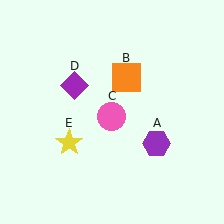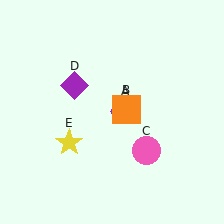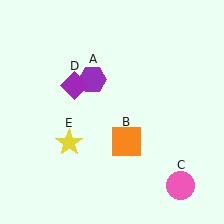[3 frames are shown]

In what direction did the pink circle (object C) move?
The pink circle (object C) moved down and to the right.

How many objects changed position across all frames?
3 objects changed position: purple hexagon (object A), orange square (object B), pink circle (object C).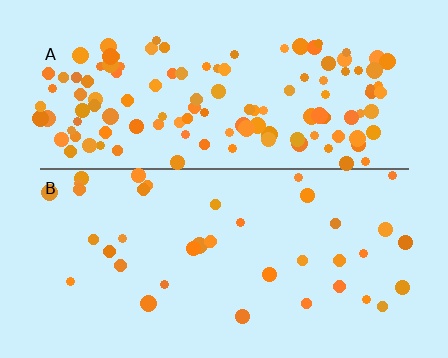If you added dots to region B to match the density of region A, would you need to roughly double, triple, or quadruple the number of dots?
Approximately triple.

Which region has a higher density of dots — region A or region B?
A (the top).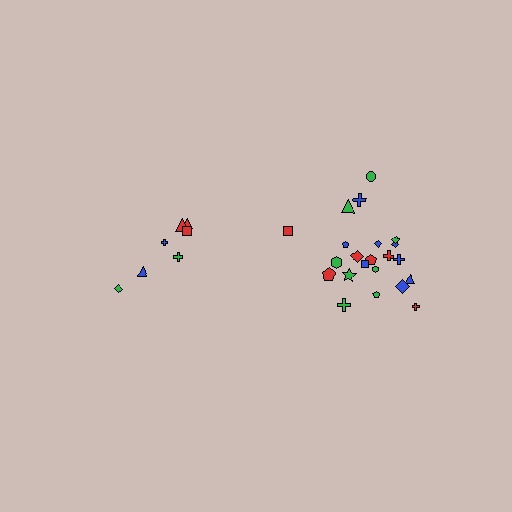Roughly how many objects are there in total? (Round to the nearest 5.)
Roughly 30 objects in total.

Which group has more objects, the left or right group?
The right group.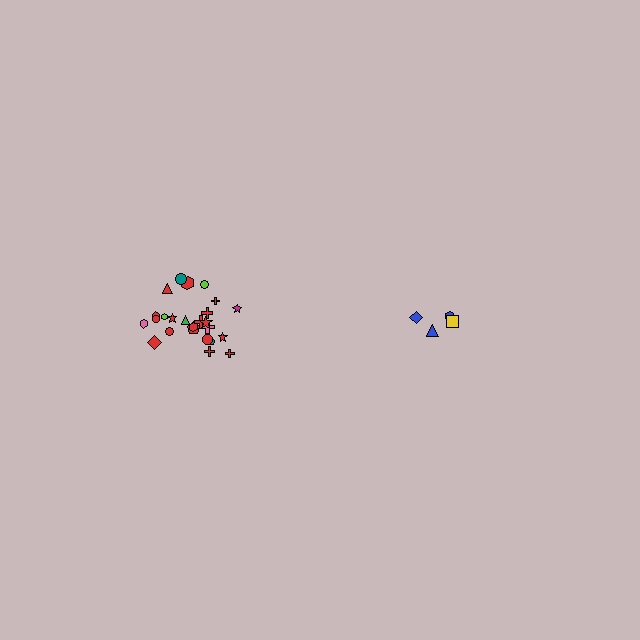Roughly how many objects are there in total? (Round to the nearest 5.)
Roughly 30 objects in total.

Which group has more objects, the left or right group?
The left group.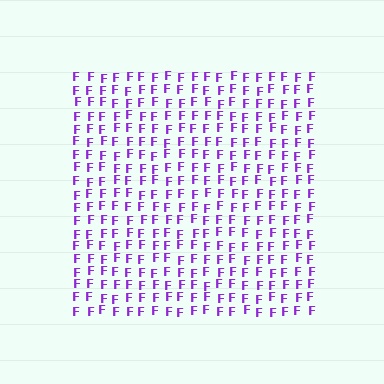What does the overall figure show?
The overall figure shows a square.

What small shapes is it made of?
It is made of small letter F's.